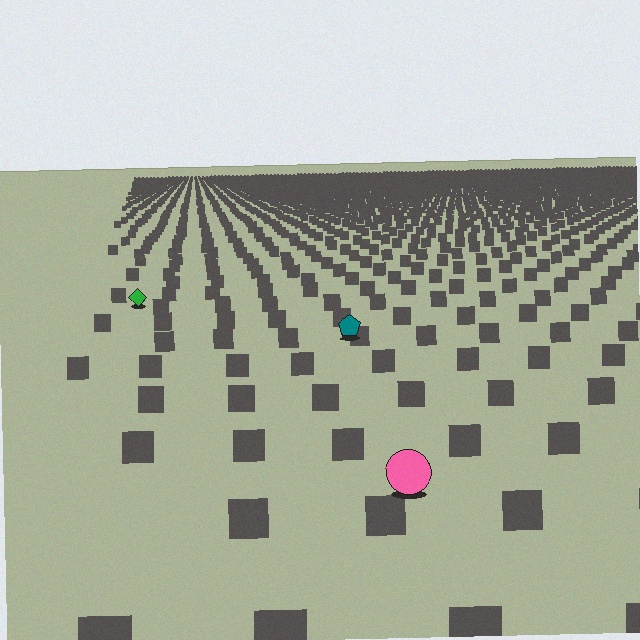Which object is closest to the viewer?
The pink circle is closest. The texture marks near it are larger and more spread out.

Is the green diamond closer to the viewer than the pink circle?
No. The pink circle is closer — you can tell from the texture gradient: the ground texture is coarser near it.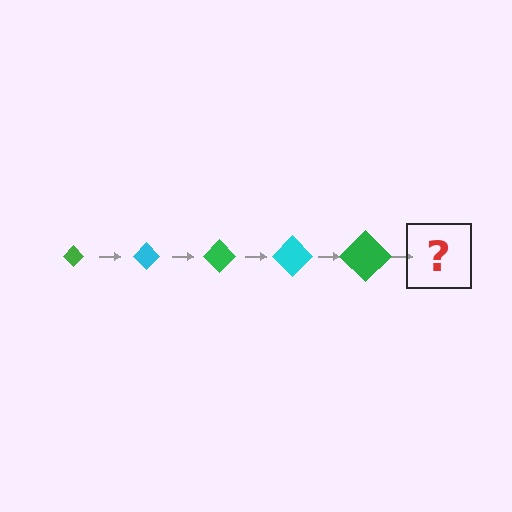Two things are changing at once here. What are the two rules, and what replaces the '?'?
The two rules are that the diamond grows larger each step and the color cycles through green and cyan. The '?' should be a cyan diamond, larger than the previous one.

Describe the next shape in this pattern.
It should be a cyan diamond, larger than the previous one.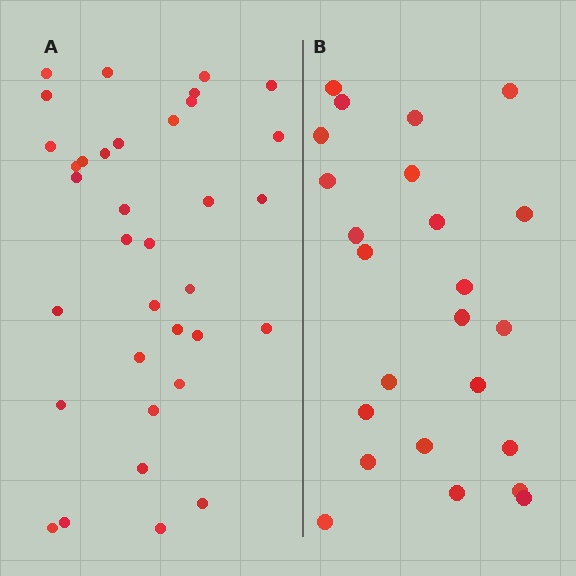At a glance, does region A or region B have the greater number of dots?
Region A (the left region) has more dots.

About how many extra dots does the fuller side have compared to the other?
Region A has roughly 12 or so more dots than region B.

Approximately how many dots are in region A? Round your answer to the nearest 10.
About 40 dots. (The exact count is 35, which rounds to 40.)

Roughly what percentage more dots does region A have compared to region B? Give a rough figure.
About 45% more.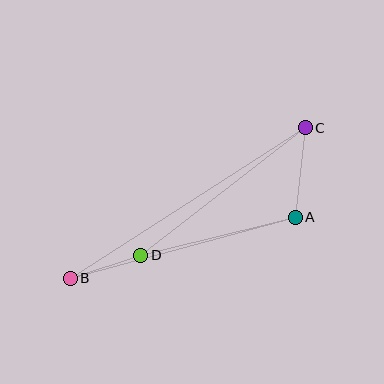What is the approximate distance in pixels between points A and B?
The distance between A and B is approximately 233 pixels.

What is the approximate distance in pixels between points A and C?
The distance between A and C is approximately 90 pixels.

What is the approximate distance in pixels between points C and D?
The distance between C and D is approximately 209 pixels.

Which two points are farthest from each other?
Points B and C are farthest from each other.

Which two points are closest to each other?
Points B and D are closest to each other.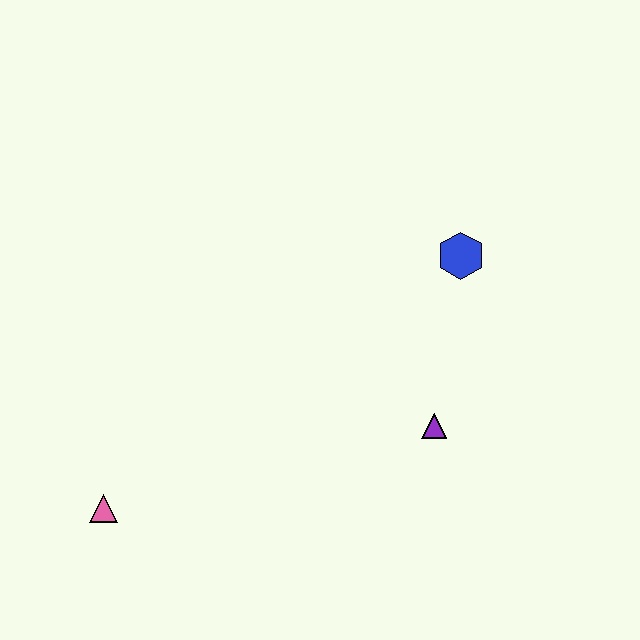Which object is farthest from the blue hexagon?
The pink triangle is farthest from the blue hexagon.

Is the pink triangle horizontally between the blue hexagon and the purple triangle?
No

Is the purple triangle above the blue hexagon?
No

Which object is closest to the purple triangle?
The blue hexagon is closest to the purple triangle.